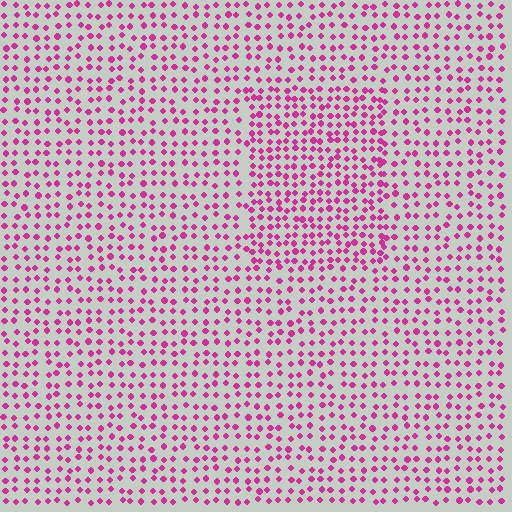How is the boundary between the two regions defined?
The boundary is defined by a change in element density (approximately 1.5x ratio). All elements are the same color, size, and shape.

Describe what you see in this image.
The image contains small magenta elements arranged at two different densities. A rectangle-shaped region is visible where the elements are more densely packed than the surrounding area.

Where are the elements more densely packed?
The elements are more densely packed inside the rectangle boundary.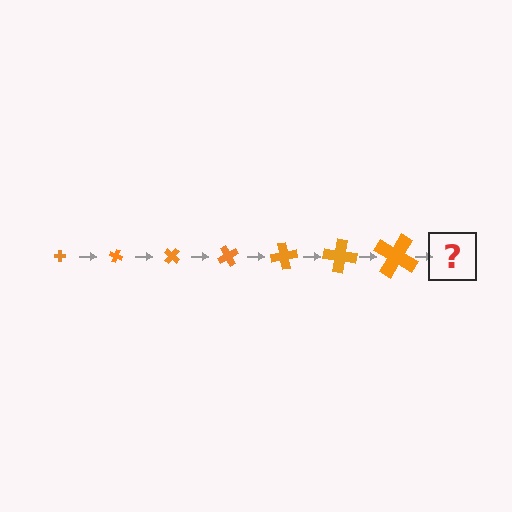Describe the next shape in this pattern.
It should be a cross, larger than the previous one and rotated 140 degrees from the start.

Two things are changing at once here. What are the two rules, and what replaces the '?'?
The two rules are that the cross grows larger each step and it rotates 20 degrees each step. The '?' should be a cross, larger than the previous one and rotated 140 degrees from the start.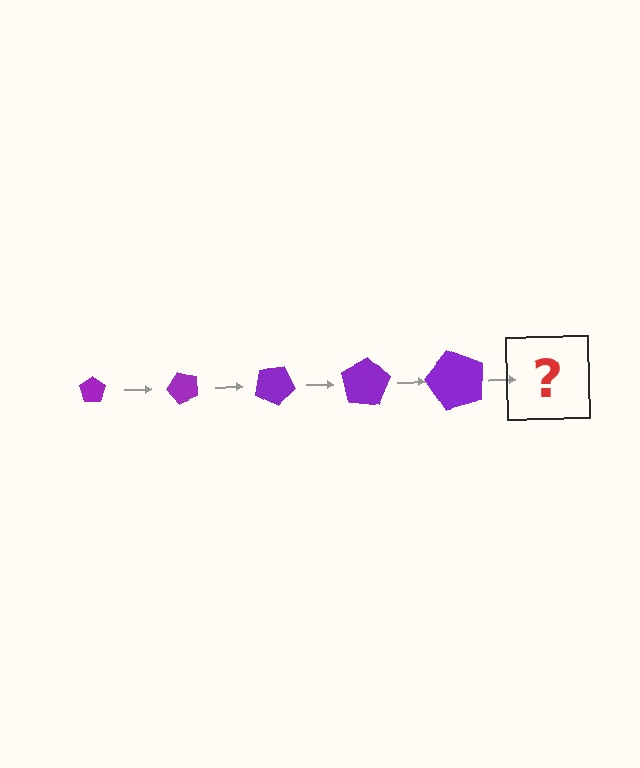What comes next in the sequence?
The next element should be a pentagon, larger than the previous one and rotated 250 degrees from the start.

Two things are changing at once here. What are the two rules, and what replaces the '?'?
The two rules are that the pentagon grows larger each step and it rotates 50 degrees each step. The '?' should be a pentagon, larger than the previous one and rotated 250 degrees from the start.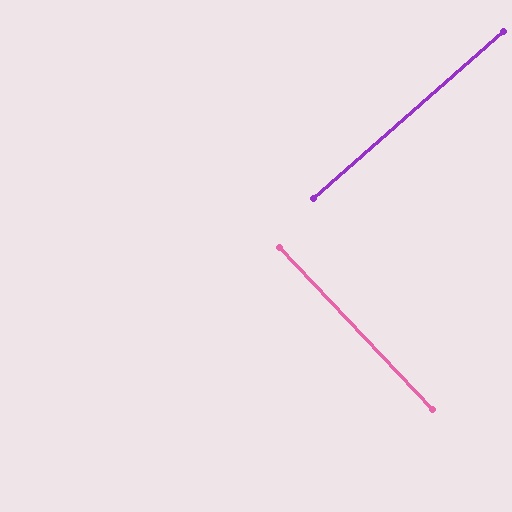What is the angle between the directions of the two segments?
Approximately 88 degrees.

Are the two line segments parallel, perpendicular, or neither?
Perpendicular — they meet at approximately 88°.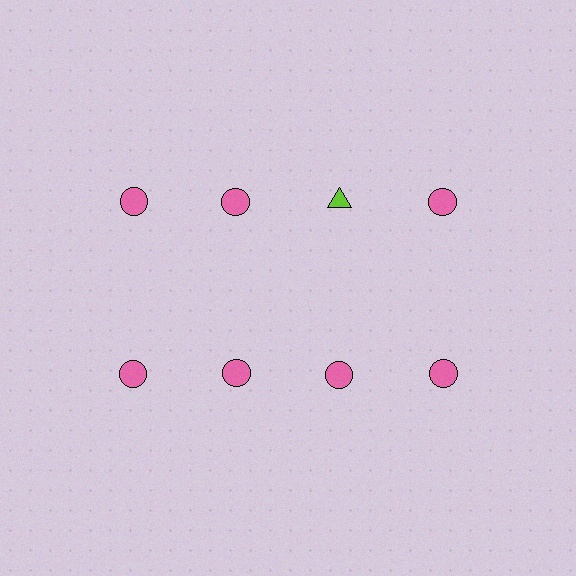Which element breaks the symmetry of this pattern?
The lime triangle in the top row, center column breaks the symmetry. All other shapes are pink circles.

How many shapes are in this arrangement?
There are 8 shapes arranged in a grid pattern.